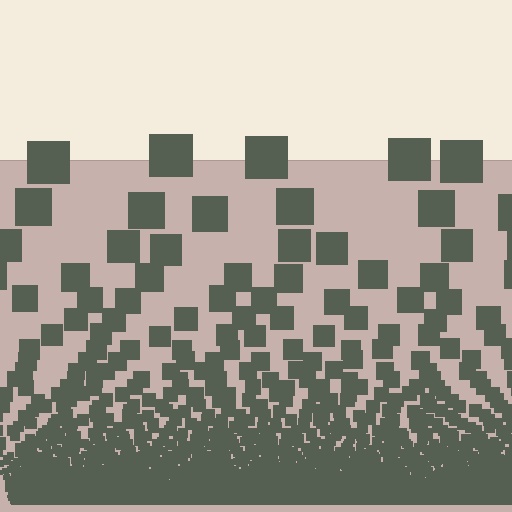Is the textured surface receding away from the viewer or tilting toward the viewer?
The surface appears to tilt toward the viewer. Texture elements get larger and sparser toward the top.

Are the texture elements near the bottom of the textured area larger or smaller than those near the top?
Smaller. The gradient is inverted — elements near the bottom are smaller and denser.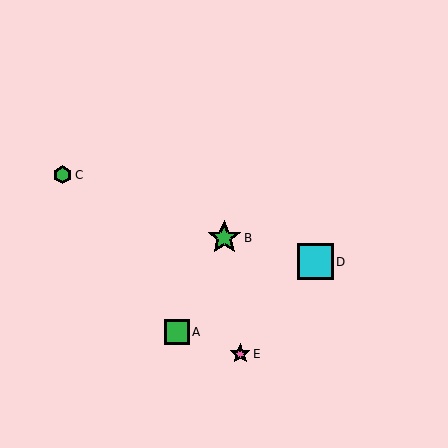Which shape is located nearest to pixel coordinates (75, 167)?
The green hexagon (labeled C) at (63, 175) is nearest to that location.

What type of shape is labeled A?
Shape A is a green square.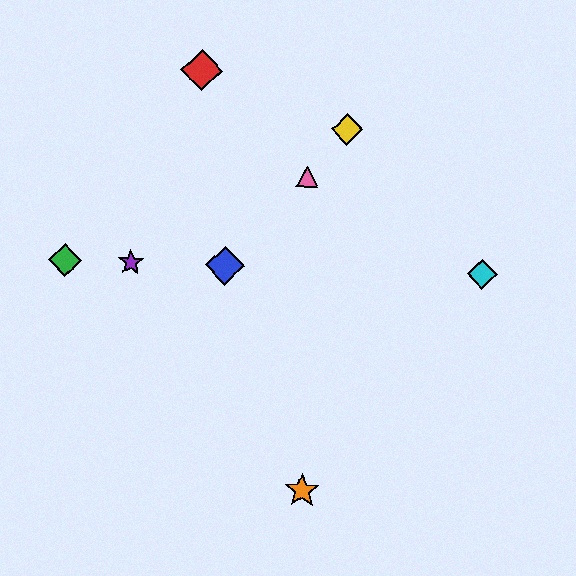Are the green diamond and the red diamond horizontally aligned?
No, the green diamond is at y≈260 and the red diamond is at y≈70.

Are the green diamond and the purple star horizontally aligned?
Yes, both are at y≈260.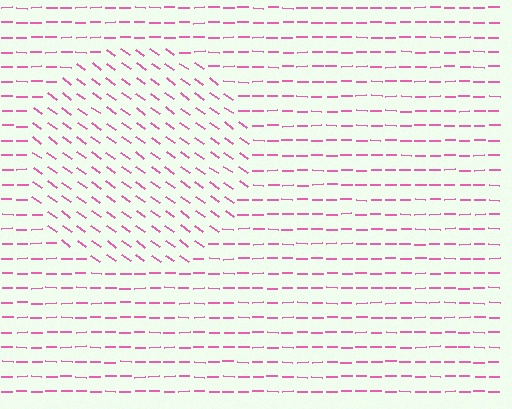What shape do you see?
I see a circle.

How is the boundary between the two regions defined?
The boundary is defined purely by a change in line orientation (approximately 35 degrees difference). All lines are the same color and thickness.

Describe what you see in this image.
The image is filled with small pink line segments. A circle region in the image has lines oriented differently from the surrounding lines, creating a visible texture boundary.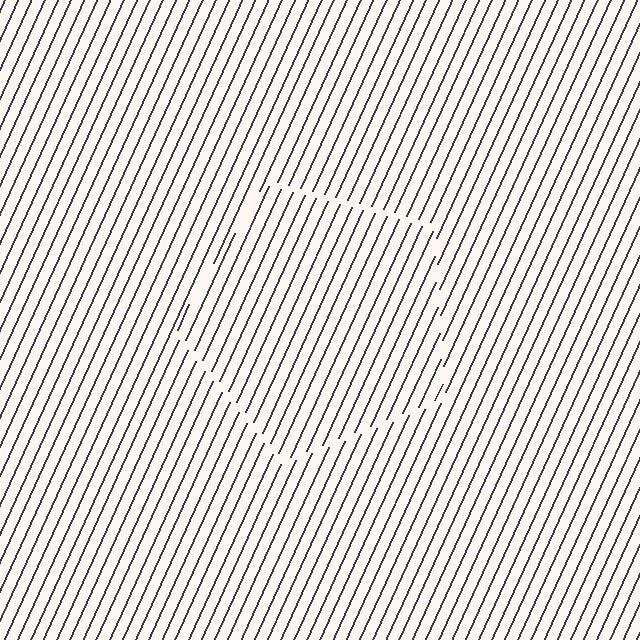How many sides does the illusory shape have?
5 sides — the line-ends trace a pentagon.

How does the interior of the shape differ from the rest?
The interior of the shape contains the same grating, shifted by half a period — the contour is defined by the phase discontinuity where line-ends from the inner and outer gratings abut.